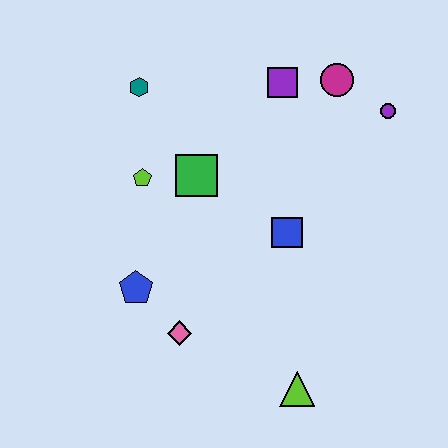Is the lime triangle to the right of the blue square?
Yes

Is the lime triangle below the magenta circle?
Yes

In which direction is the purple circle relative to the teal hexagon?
The purple circle is to the right of the teal hexagon.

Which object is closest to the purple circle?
The magenta circle is closest to the purple circle.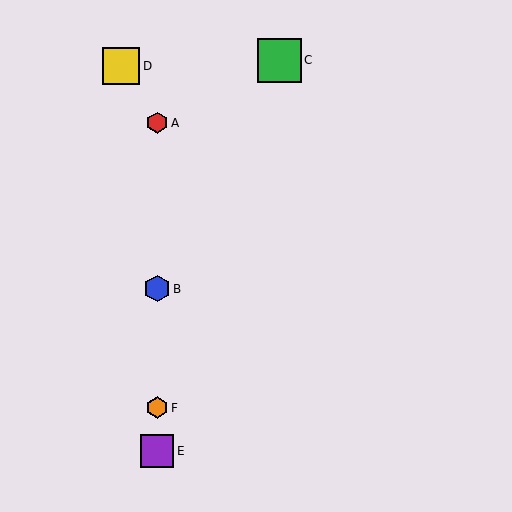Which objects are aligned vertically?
Objects A, B, E, F are aligned vertically.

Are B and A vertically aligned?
Yes, both are at x≈157.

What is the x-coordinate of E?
Object E is at x≈157.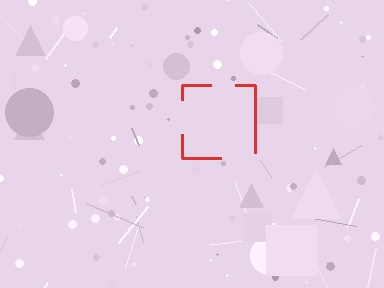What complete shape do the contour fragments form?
The contour fragments form a square.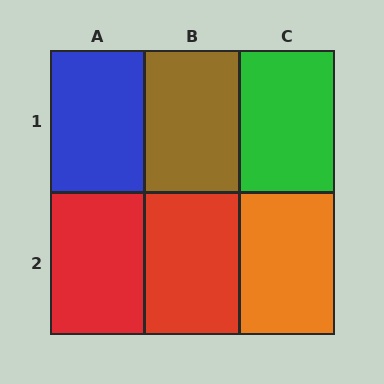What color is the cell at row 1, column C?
Green.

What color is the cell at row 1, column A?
Blue.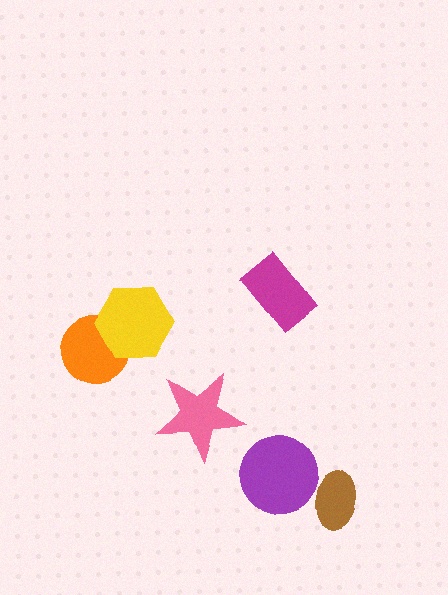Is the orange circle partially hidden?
Yes, it is partially covered by another shape.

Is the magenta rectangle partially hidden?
No, no other shape covers it.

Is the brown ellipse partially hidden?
Yes, it is partially covered by another shape.